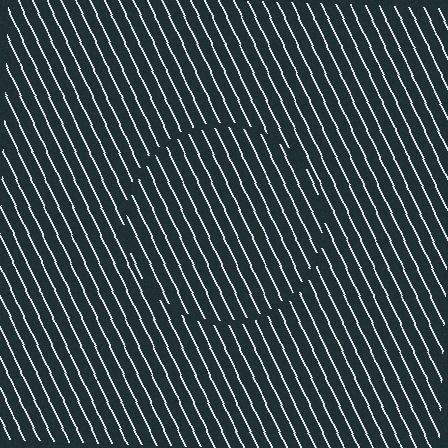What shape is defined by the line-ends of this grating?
An illusory circle. The interior of the shape contains the same grating, shifted by half a period — the contour is defined by the phase discontinuity where line-ends from the inner and outer gratings abut.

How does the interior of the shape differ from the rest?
The interior of the shape contains the same grating, shifted by half a period — the contour is defined by the phase discontinuity where line-ends from the inner and outer gratings abut.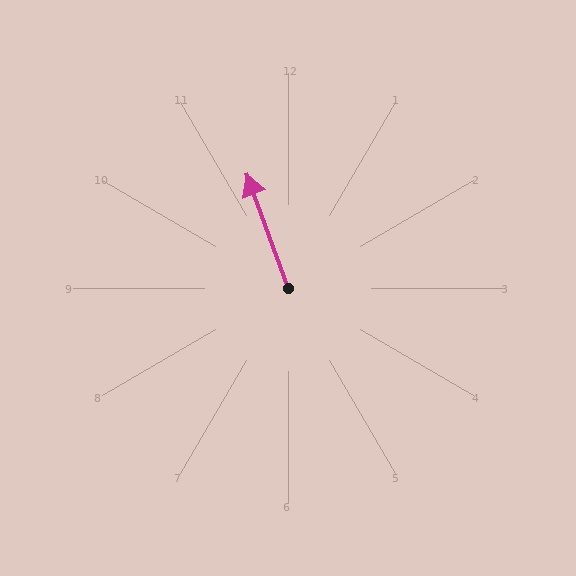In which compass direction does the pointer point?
North.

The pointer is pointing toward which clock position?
Roughly 11 o'clock.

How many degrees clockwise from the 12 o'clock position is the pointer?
Approximately 340 degrees.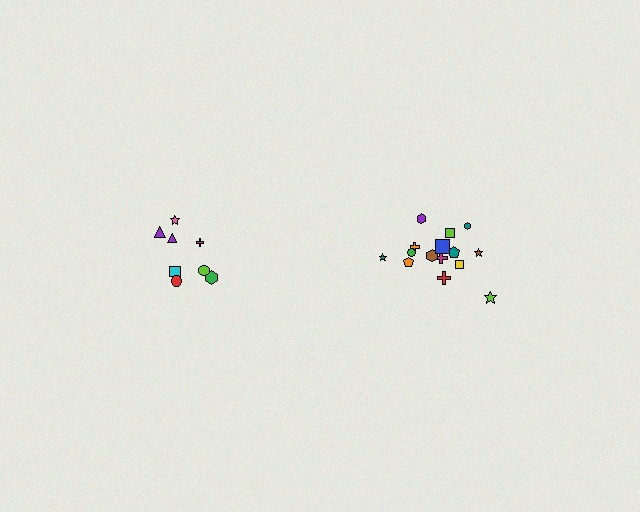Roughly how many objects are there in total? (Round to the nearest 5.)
Roughly 25 objects in total.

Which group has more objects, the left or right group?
The right group.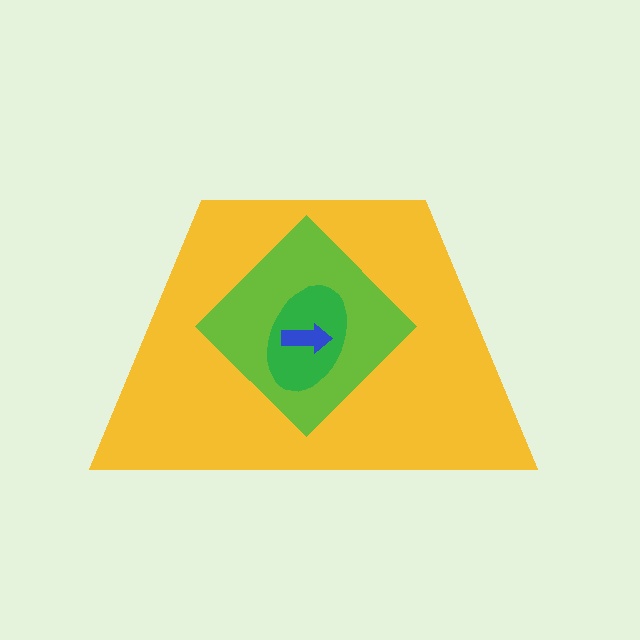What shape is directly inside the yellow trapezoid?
The lime diamond.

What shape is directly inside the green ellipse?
The blue arrow.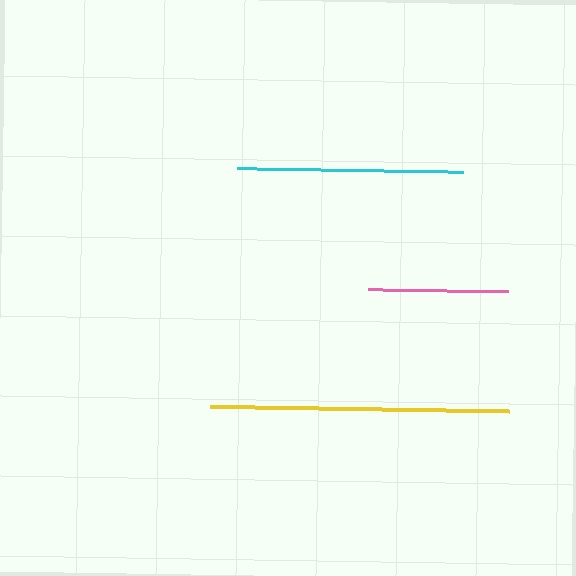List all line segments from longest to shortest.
From longest to shortest: yellow, cyan, pink.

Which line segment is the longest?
The yellow line is the longest at approximately 299 pixels.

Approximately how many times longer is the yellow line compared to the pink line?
The yellow line is approximately 2.1 times the length of the pink line.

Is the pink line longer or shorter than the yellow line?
The yellow line is longer than the pink line.